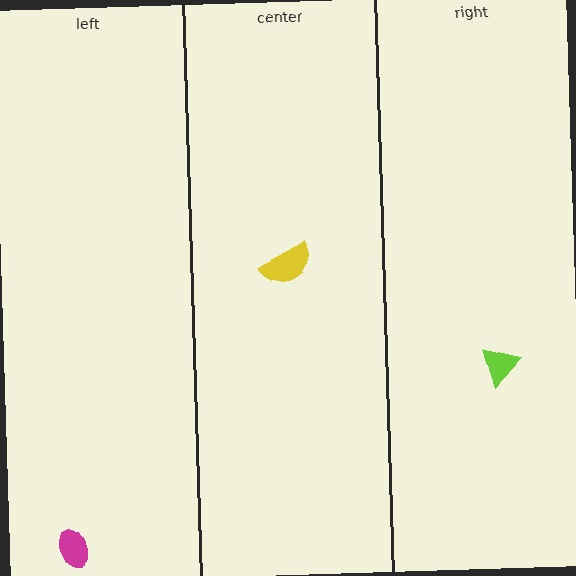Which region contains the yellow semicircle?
The center region.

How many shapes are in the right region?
1.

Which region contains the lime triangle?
The right region.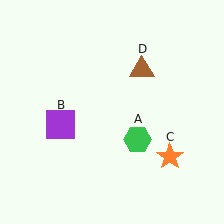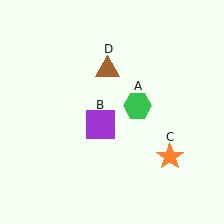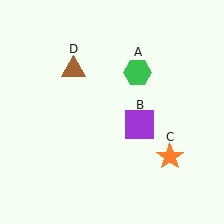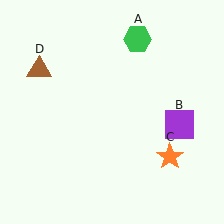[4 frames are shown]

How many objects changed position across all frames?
3 objects changed position: green hexagon (object A), purple square (object B), brown triangle (object D).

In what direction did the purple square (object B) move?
The purple square (object B) moved right.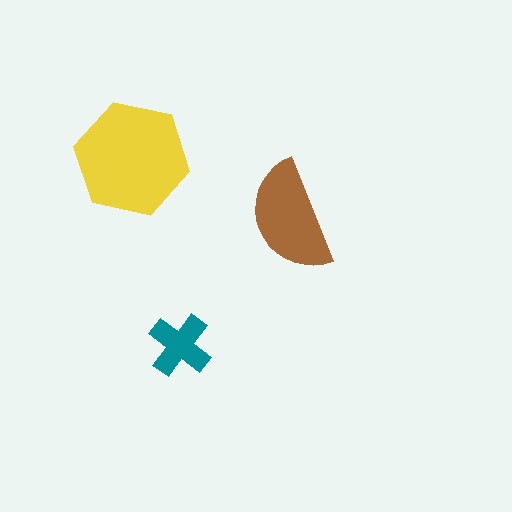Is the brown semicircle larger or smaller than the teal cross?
Larger.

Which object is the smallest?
The teal cross.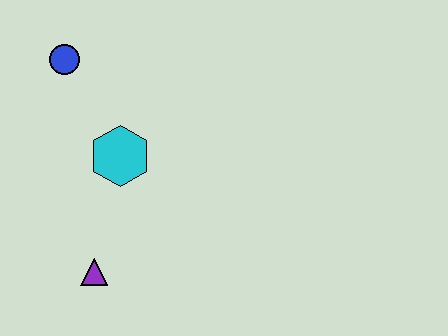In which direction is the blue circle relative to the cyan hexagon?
The blue circle is above the cyan hexagon.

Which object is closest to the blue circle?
The cyan hexagon is closest to the blue circle.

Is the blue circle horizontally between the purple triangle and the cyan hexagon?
No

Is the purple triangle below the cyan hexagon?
Yes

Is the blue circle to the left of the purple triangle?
Yes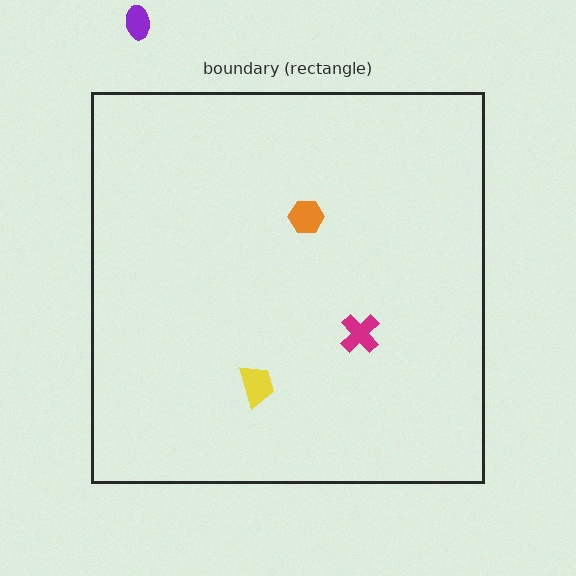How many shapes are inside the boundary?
3 inside, 1 outside.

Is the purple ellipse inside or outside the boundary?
Outside.